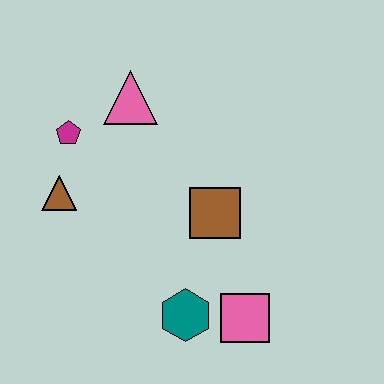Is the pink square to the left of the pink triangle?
No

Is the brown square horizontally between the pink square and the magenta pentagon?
Yes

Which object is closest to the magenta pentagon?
The brown triangle is closest to the magenta pentagon.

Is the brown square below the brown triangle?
Yes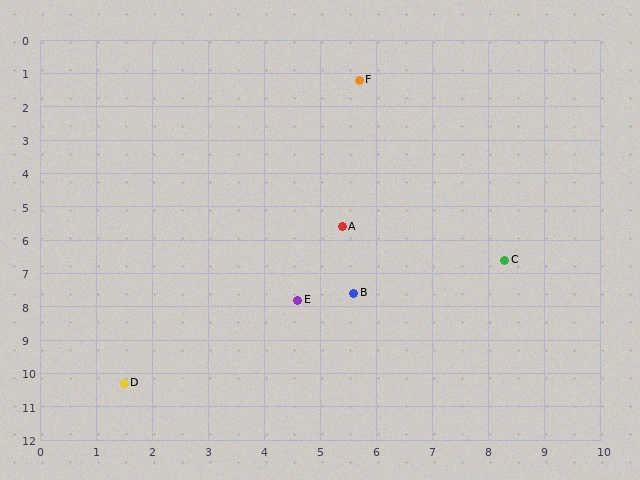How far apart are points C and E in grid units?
Points C and E are about 3.9 grid units apart.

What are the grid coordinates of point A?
Point A is at approximately (5.4, 5.6).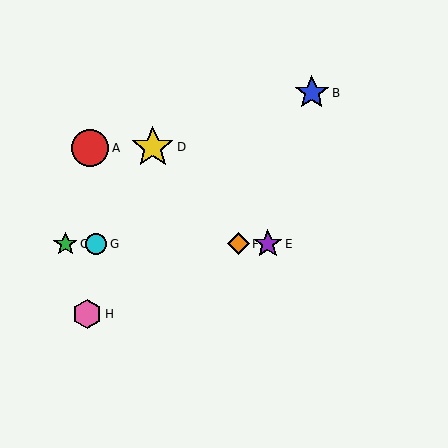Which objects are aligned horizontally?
Objects C, E, F, G are aligned horizontally.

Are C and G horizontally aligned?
Yes, both are at y≈244.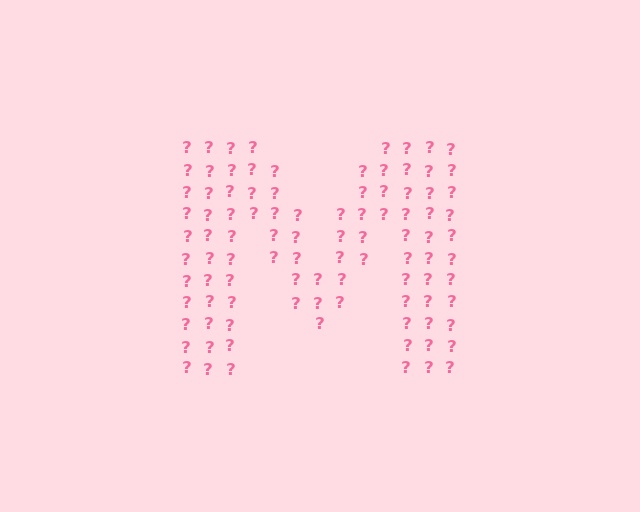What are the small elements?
The small elements are question marks.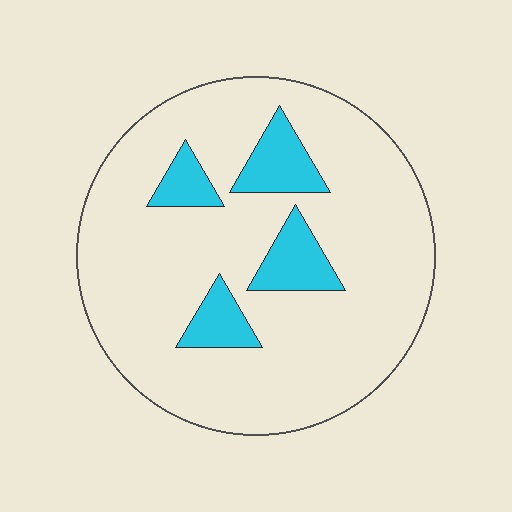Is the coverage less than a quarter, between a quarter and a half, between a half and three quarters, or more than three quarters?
Less than a quarter.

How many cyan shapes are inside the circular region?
4.